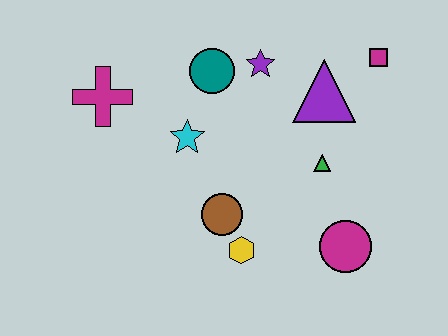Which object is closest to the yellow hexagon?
The brown circle is closest to the yellow hexagon.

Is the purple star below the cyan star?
No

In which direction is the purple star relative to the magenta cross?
The purple star is to the right of the magenta cross.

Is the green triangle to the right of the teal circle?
Yes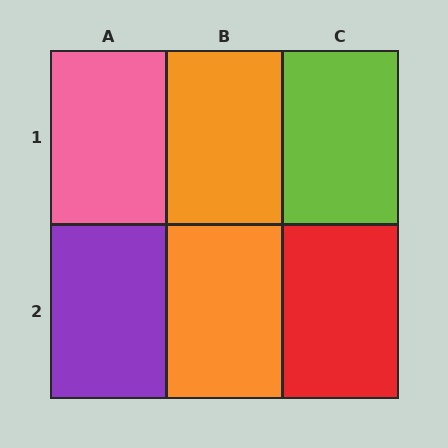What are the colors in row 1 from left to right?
Pink, orange, lime.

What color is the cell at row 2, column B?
Orange.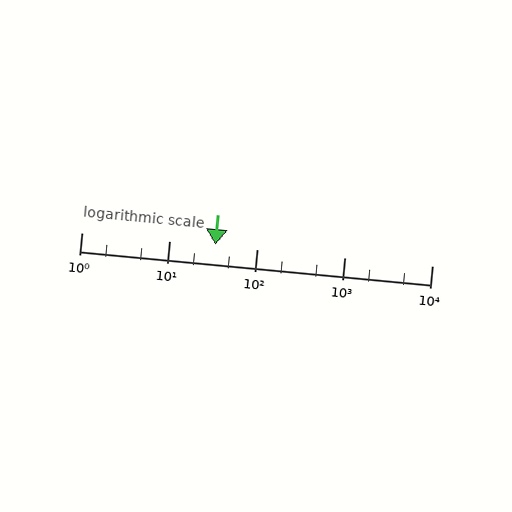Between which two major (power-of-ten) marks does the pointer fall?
The pointer is between 10 and 100.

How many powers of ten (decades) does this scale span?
The scale spans 4 decades, from 1 to 10000.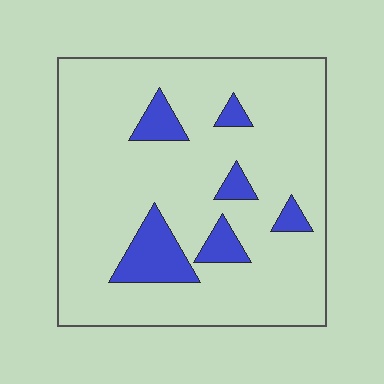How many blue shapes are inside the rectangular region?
6.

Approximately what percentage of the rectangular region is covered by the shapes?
Approximately 15%.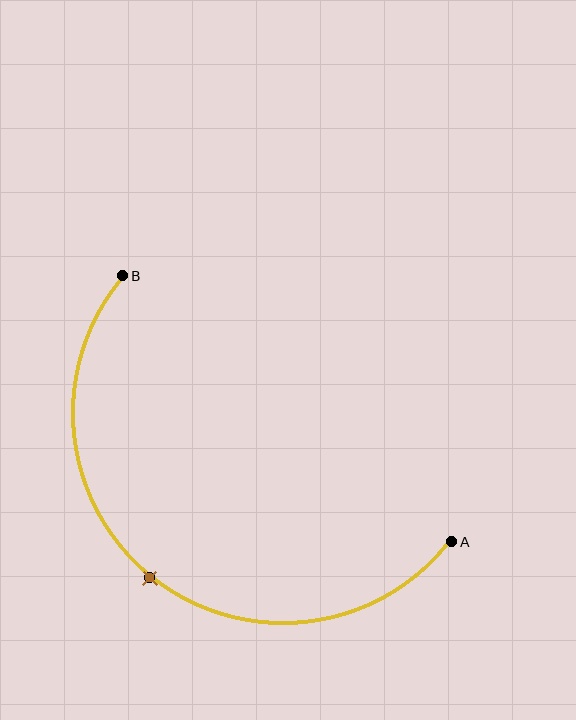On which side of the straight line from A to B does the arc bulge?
The arc bulges below and to the left of the straight line connecting A and B.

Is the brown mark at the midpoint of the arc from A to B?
Yes. The brown mark lies on the arc at equal arc-length from both A and B — it is the arc midpoint.